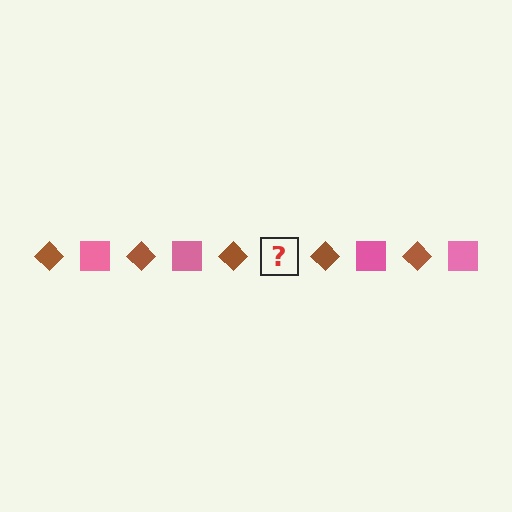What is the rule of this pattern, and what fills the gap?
The rule is that the pattern alternates between brown diamond and pink square. The gap should be filled with a pink square.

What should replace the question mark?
The question mark should be replaced with a pink square.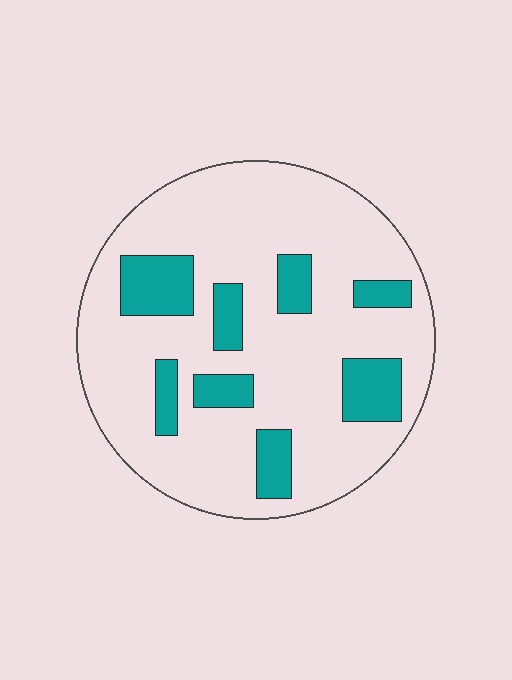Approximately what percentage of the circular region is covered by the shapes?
Approximately 20%.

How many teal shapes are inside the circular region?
8.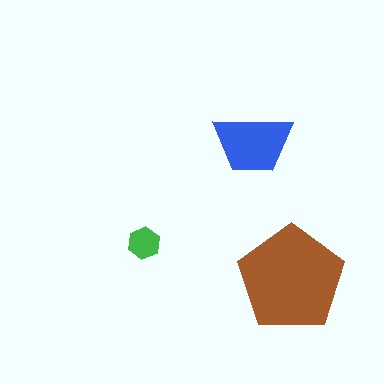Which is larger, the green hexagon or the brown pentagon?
The brown pentagon.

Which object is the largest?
The brown pentagon.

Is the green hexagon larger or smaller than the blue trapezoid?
Smaller.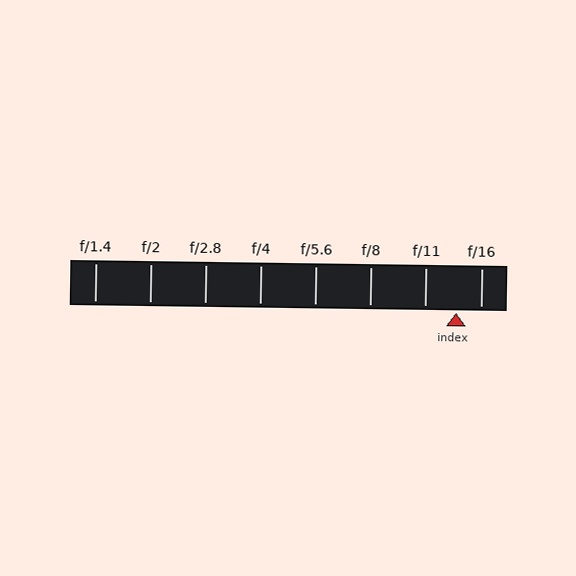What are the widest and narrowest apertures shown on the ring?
The widest aperture shown is f/1.4 and the narrowest is f/16.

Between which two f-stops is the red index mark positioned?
The index mark is between f/11 and f/16.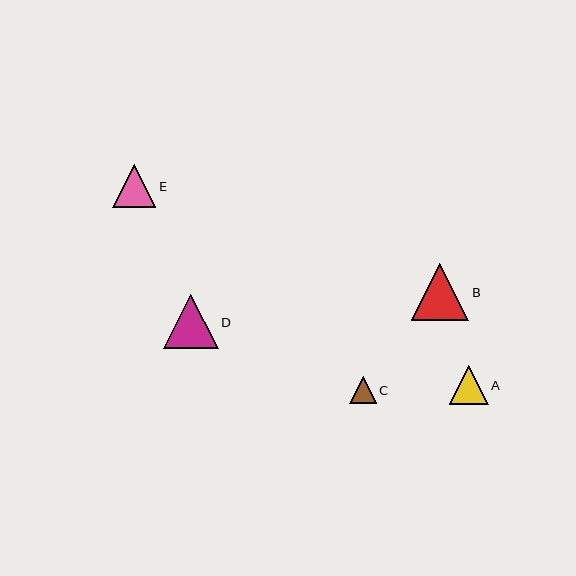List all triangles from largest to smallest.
From largest to smallest: B, D, E, A, C.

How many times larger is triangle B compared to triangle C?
Triangle B is approximately 2.2 times the size of triangle C.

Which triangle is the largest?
Triangle B is the largest with a size of approximately 57 pixels.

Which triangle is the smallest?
Triangle C is the smallest with a size of approximately 26 pixels.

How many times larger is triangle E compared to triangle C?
Triangle E is approximately 1.6 times the size of triangle C.